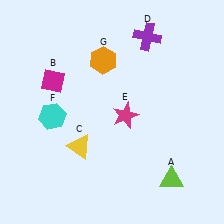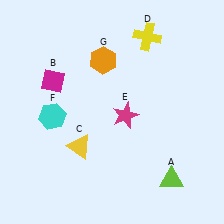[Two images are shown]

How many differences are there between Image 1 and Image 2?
There is 1 difference between the two images.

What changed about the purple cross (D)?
In Image 1, D is purple. In Image 2, it changed to yellow.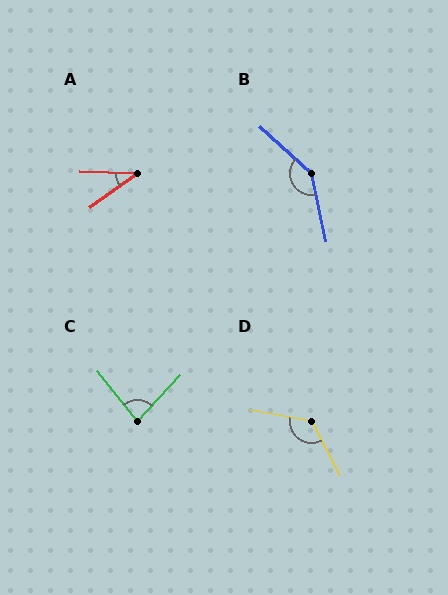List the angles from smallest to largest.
A (38°), C (81°), D (128°), B (145°).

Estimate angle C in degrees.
Approximately 81 degrees.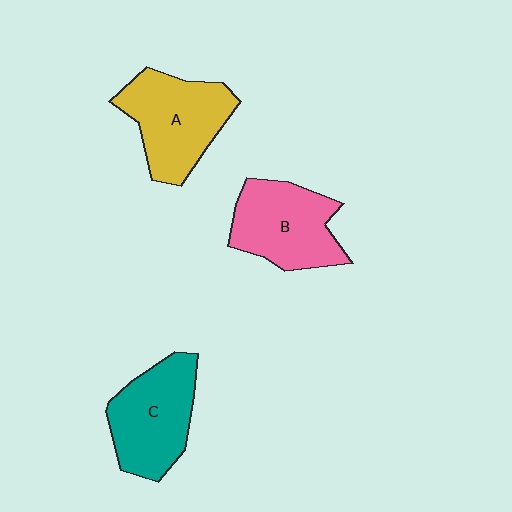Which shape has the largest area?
Shape A (yellow).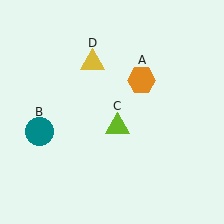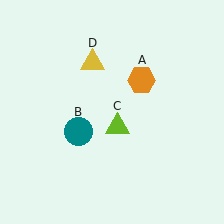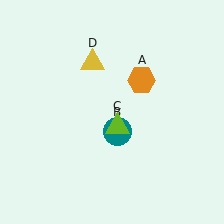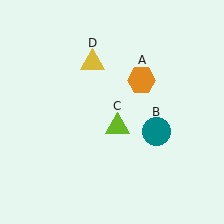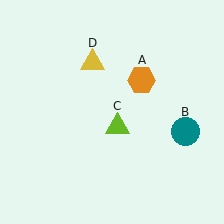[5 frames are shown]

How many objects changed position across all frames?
1 object changed position: teal circle (object B).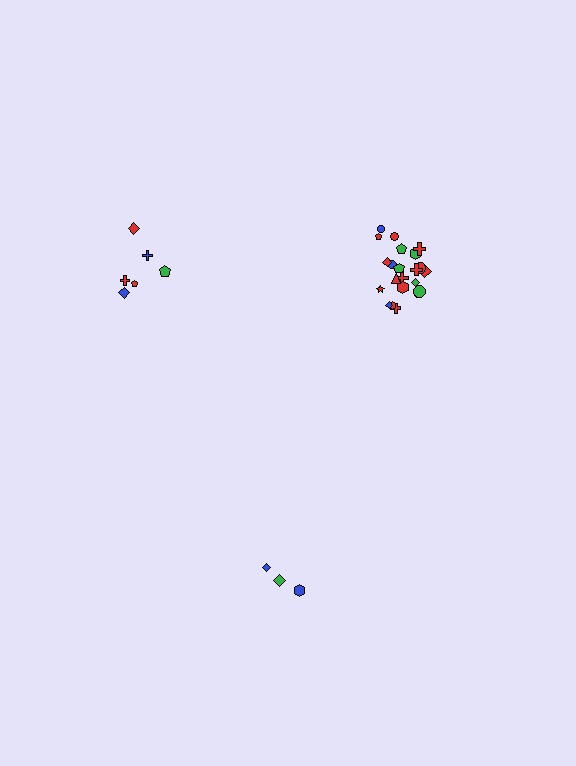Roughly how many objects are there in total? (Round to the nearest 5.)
Roughly 30 objects in total.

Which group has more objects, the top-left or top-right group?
The top-right group.